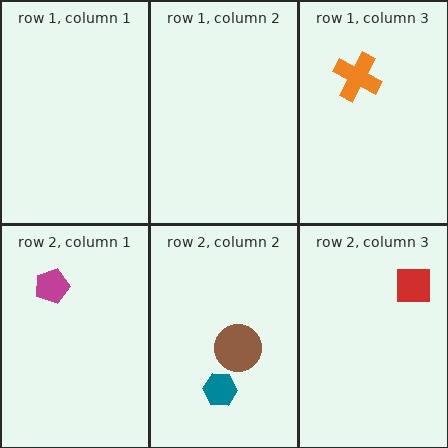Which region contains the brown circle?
The row 2, column 2 region.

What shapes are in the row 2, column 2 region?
The teal hexagon, the brown circle.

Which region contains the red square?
The row 2, column 3 region.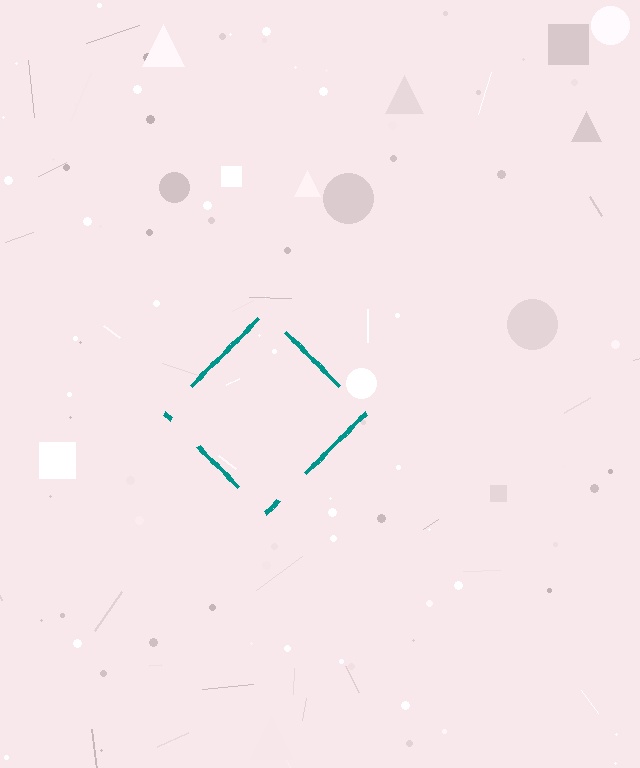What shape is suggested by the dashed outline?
The dashed outline suggests a diamond.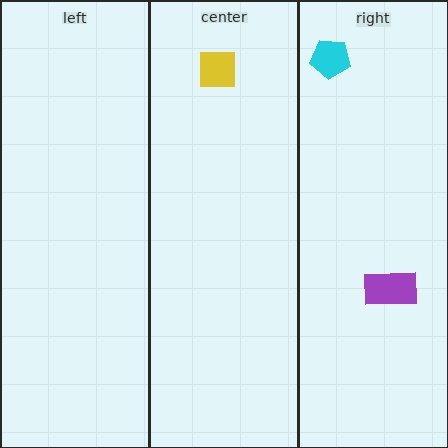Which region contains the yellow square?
The center region.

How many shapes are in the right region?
2.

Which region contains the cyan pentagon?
The right region.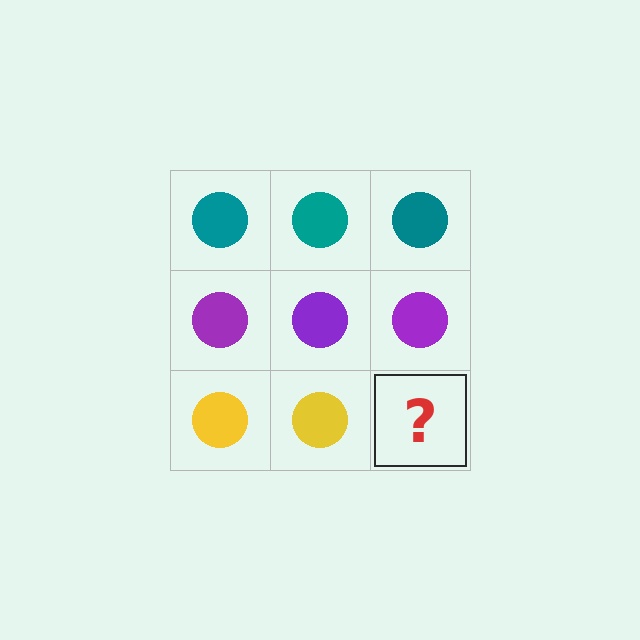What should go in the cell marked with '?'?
The missing cell should contain a yellow circle.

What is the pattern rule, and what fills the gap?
The rule is that each row has a consistent color. The gap should be filled with a yellow circle.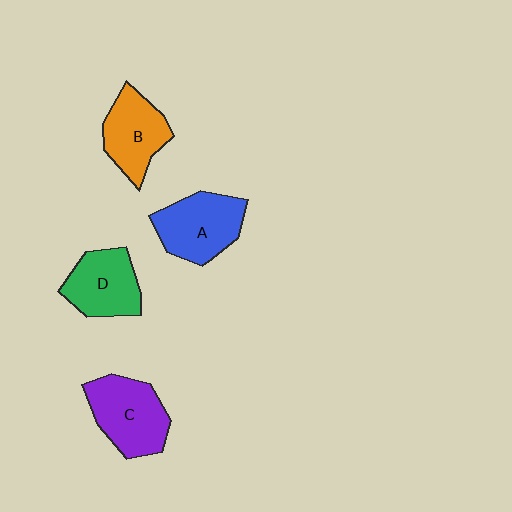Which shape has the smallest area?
Shape B (orange).